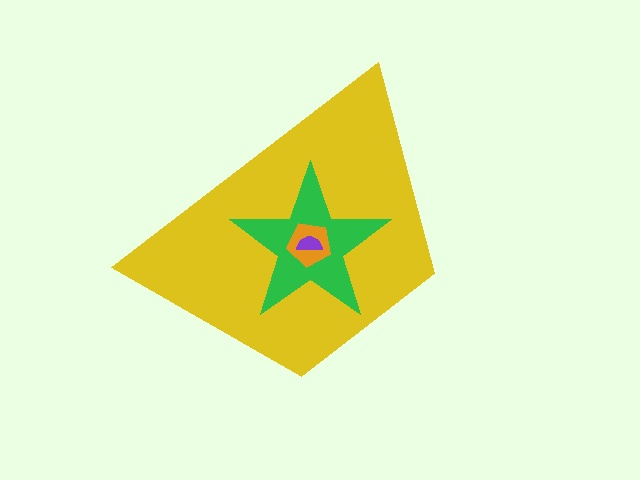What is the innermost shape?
The purple semicircle.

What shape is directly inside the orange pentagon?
The purple semicircle.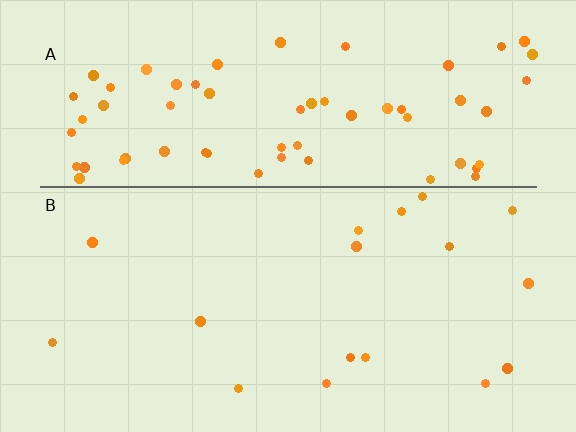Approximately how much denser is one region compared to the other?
Approximately 4.1× — region A over region B.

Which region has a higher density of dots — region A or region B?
A (the top).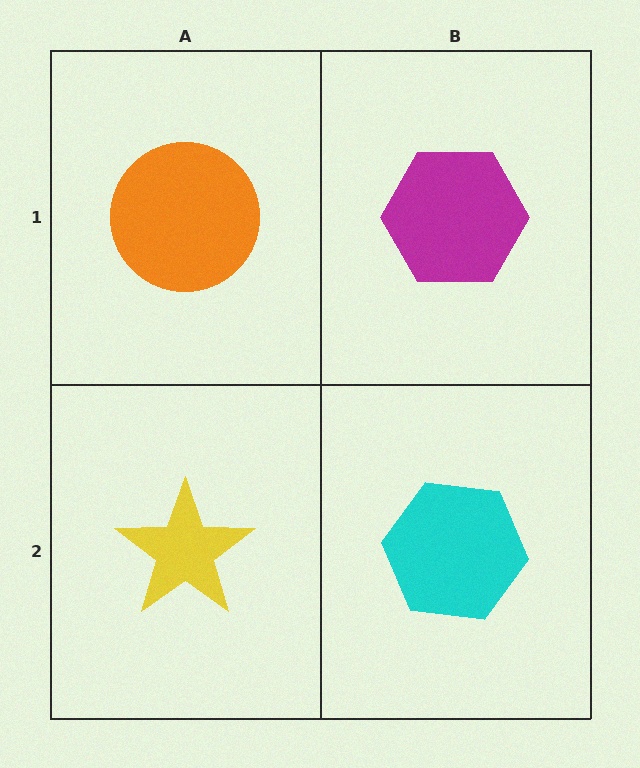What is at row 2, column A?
A yellow star.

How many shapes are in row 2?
2 shapes.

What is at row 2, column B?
A cyan hexagon.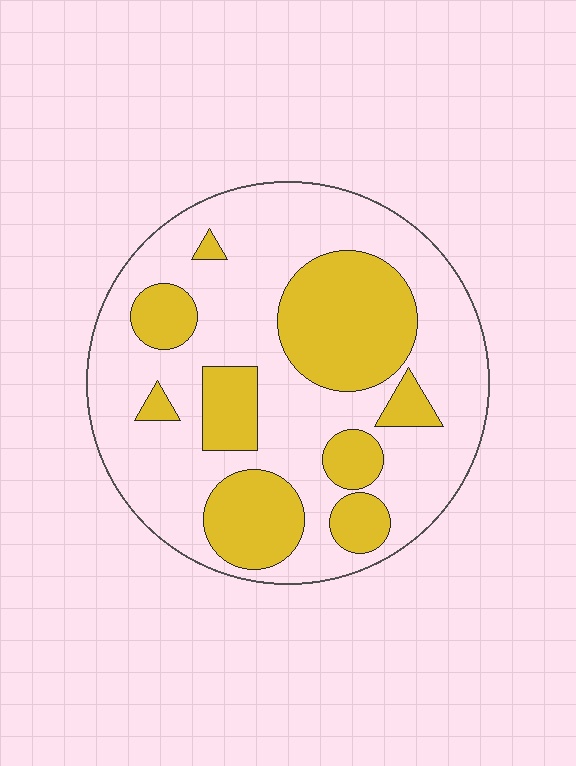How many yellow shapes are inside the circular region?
9.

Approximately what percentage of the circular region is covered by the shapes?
Approximately 35%.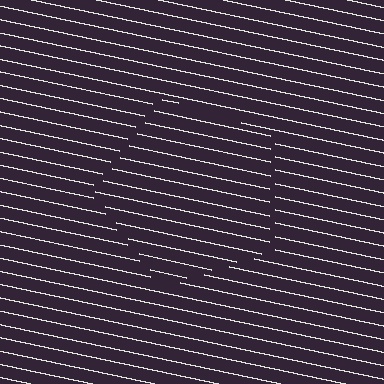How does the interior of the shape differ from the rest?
The interior of the shape contains the same grating, shifted by half a period — the contour is defined by the phase discontinuity where line-ends from the inner and outer gratings abut.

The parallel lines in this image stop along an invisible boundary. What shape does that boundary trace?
An illusory pentagon. The interior of the shape contains the same grating, shifted by half a period — the contour is defined by the phase discontinuity where line-ends from the inner and outer gratings abut.